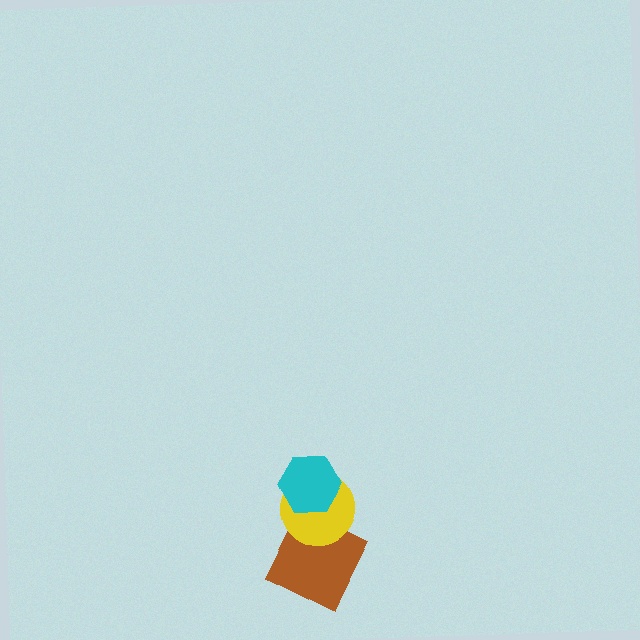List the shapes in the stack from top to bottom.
From top to bottom: the cyan hexagon, the yellow circle, the brown square.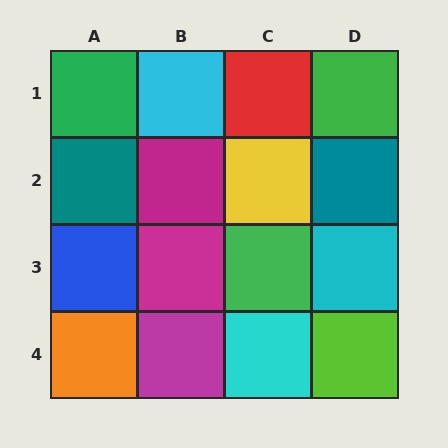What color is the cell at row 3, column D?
Cyan.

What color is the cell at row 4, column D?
Lime.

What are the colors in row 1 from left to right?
Green, cyan, red, green.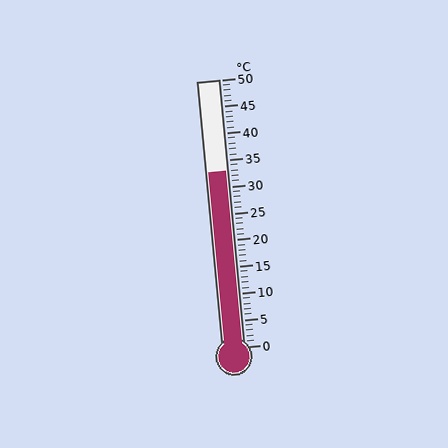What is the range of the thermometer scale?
The thermometer scale ranges from 0°C to 50°C.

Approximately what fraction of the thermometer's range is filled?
The thermometer is filled to approximately 65% of its range.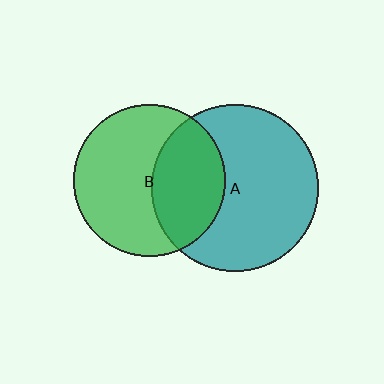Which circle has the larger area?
Circle A (teal).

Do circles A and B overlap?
Yes.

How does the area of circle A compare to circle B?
Approximately 1.2 times.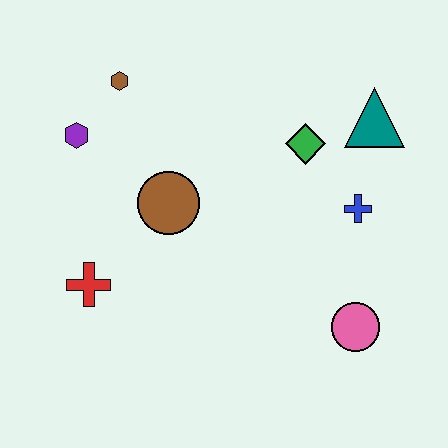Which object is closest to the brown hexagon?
The purple hexagon is closest to the brown hexagon.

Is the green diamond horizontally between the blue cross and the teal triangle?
No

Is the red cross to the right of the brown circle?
No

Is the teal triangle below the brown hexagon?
Yes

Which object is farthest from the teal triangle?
The red cross is farthest from the teal triangle.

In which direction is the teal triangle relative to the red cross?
The teal triangle is to the right of the red cross.